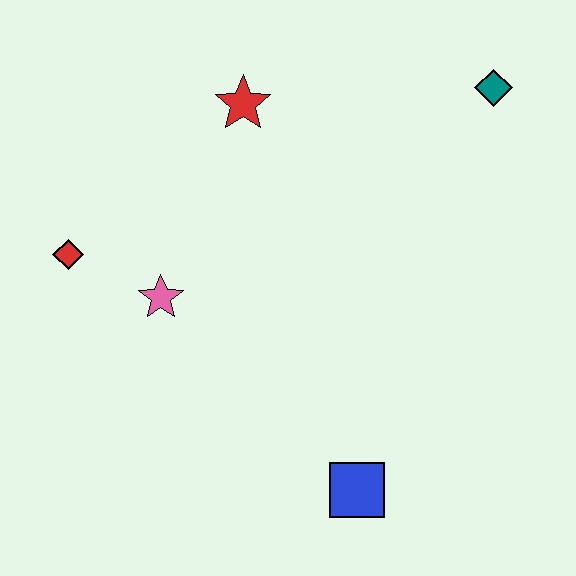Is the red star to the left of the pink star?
No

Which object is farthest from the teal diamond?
The red diamond is farthest from the teal diamond.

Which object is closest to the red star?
The pink star is closest to the red star.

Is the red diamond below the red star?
Yes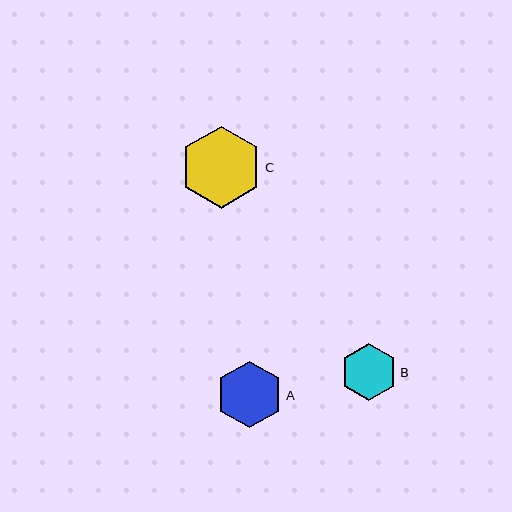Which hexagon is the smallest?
Hexagon B is the smallest with a size of approximately 57 pixels.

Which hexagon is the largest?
Hexagon C is the largest with a size of approximately 82 pixels.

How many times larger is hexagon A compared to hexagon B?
Hexagon A is approximately 1.2 times the size of hexagon B.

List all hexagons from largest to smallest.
From largest to smallest: C, A, B.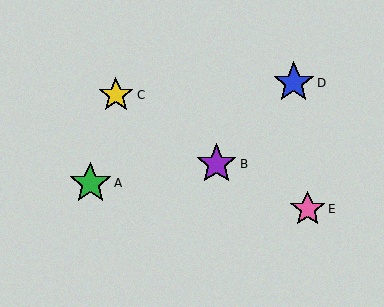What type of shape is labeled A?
Shape A is a green star.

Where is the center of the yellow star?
The center of the yellow star is at (116, 95).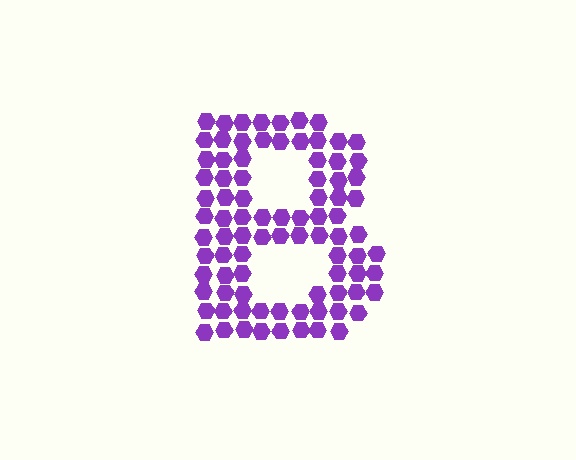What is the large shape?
The large shape is the letter B.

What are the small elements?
The small elements are hexagons.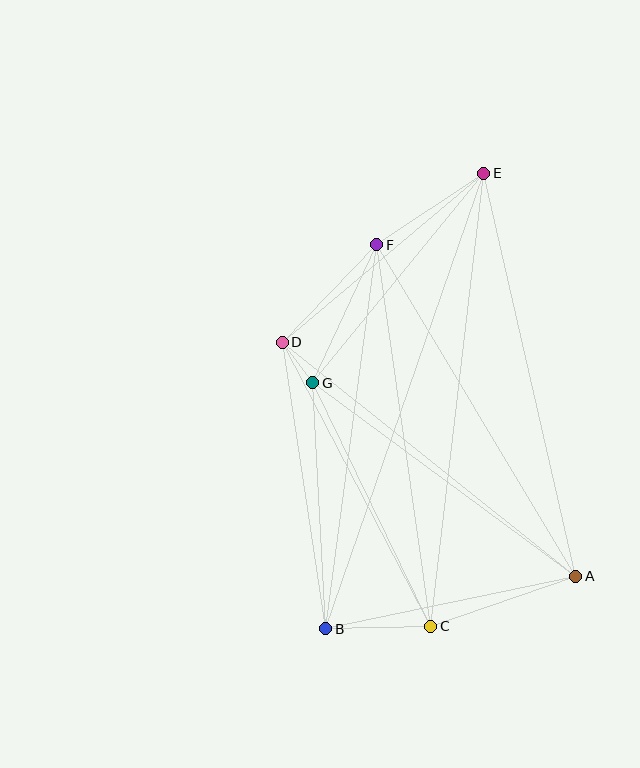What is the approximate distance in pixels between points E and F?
The distance between E and F is approximately 129 pixels.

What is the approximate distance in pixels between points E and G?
The distance between E and G is approximately 270 pixels.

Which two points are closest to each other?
Points D and G are closest to each other.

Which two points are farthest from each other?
Points B and E are farthest from each other.